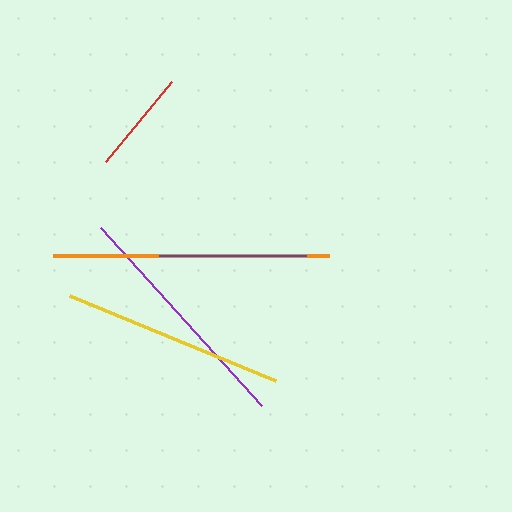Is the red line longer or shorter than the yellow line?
The yellow line is longer than the red line.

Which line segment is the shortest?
The red line is the shortest at approximately 103 pixels.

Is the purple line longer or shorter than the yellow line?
The purple line is longer than the yellow line.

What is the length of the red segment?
The red segment is approximately 103 pixels long.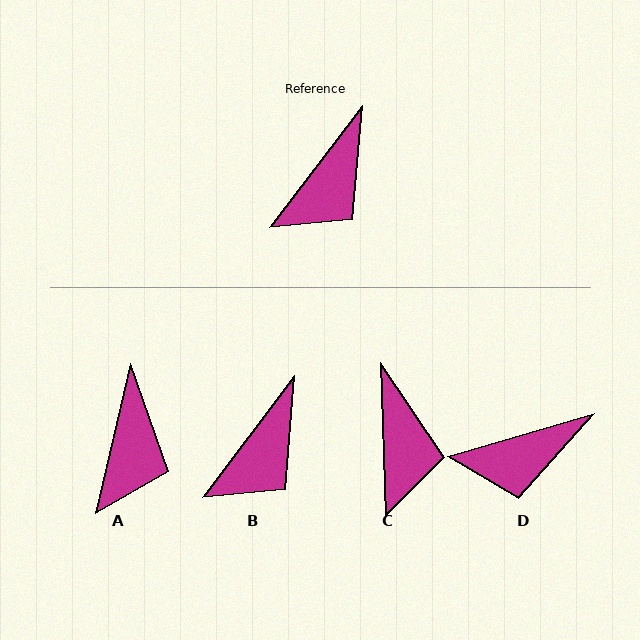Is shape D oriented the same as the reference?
No, it is off by about 36 degrees.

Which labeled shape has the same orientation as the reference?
B.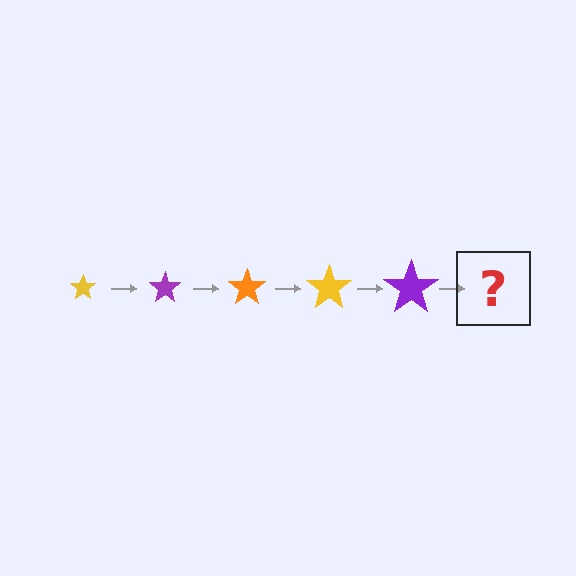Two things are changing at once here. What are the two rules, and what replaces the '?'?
The two rules are that the star grows larger each step and the color cycles through yellow, purple, and orange. The '?' should be an orange star, larger than the previous one.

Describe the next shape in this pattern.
It should be an orange star, larger than the previous one.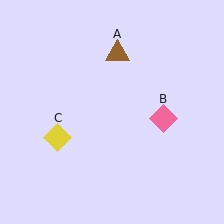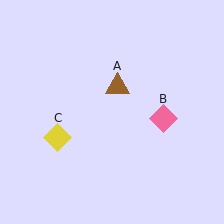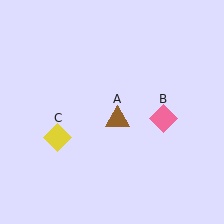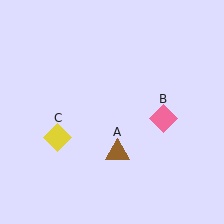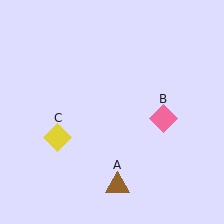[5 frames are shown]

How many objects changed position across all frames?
1 object changed position: brown triangle (object A).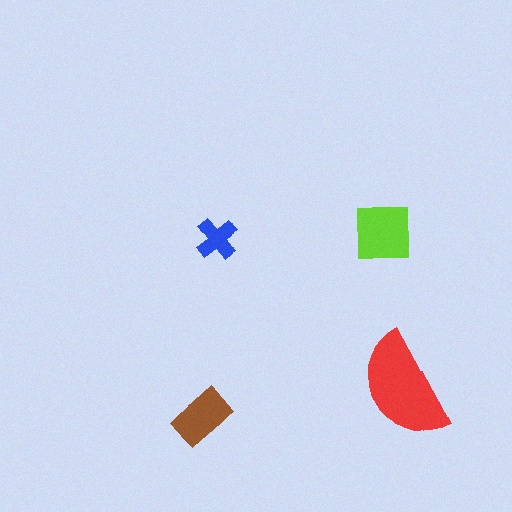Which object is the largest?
The red semicircle.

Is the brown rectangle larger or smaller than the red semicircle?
Smaller.